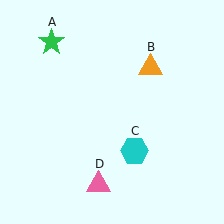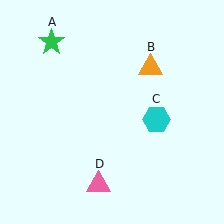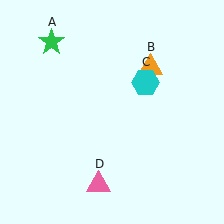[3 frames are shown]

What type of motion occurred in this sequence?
The cyan hexagon (object C) rotated counterclockwise around the center of the scene.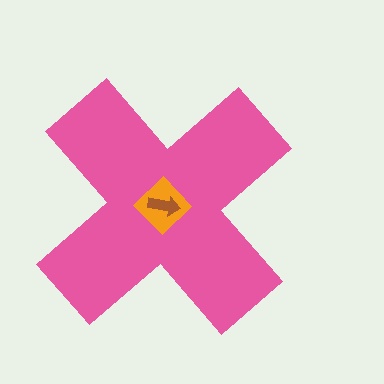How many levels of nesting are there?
3.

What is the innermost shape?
The brown arrow.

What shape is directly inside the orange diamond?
The brown arrow.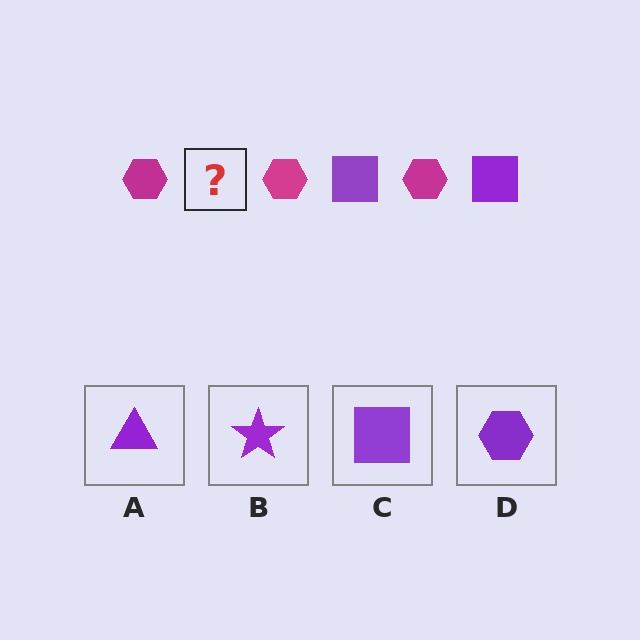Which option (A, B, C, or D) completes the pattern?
C.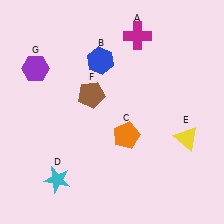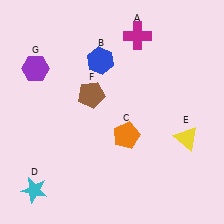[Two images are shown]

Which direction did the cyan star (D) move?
The cyan star (D) moved left.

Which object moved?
The cyan star (D) moved left.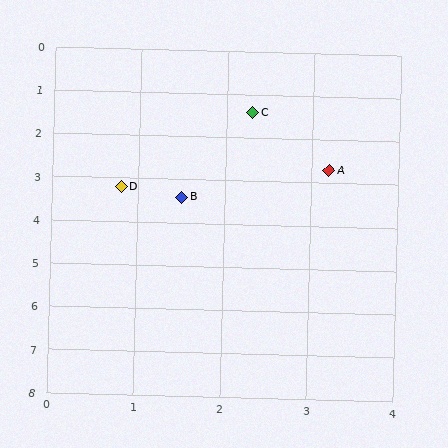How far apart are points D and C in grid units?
Points D and C are about 2.3 grid units apart.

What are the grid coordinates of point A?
Point A is at approximately (3.2, 2.7).